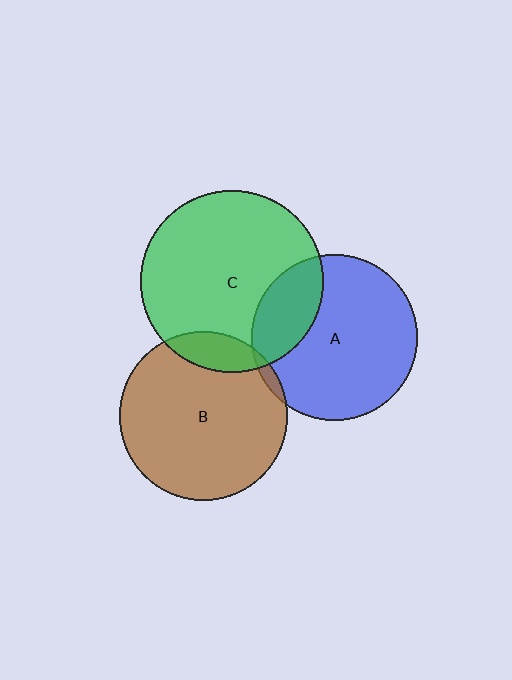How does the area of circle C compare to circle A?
Approximately 1.2 times.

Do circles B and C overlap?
Yes.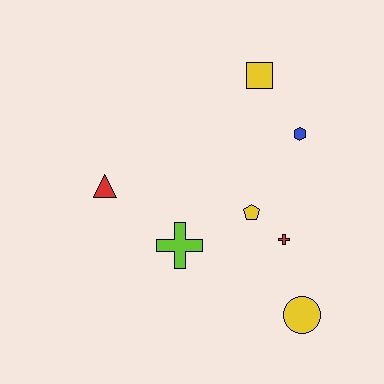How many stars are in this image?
There are no stars.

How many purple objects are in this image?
There are no purple objects.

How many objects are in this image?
There are 7 objects.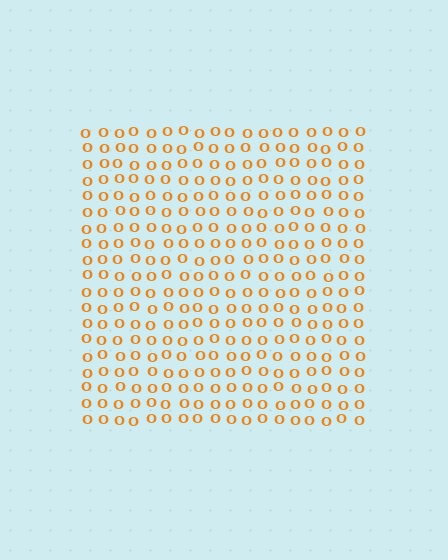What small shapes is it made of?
It is made of small letter O's.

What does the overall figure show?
The overall figure shows a square.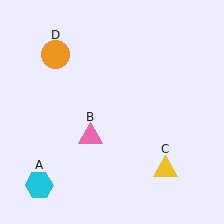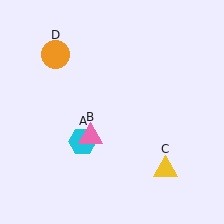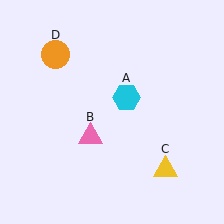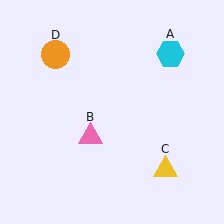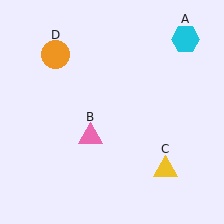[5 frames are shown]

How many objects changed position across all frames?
1 object changed position: cyan hexagon (object A).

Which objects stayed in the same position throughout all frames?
Pink triangle (object B) and yellow triangle (object C) and orange circle (object D) remained stationary.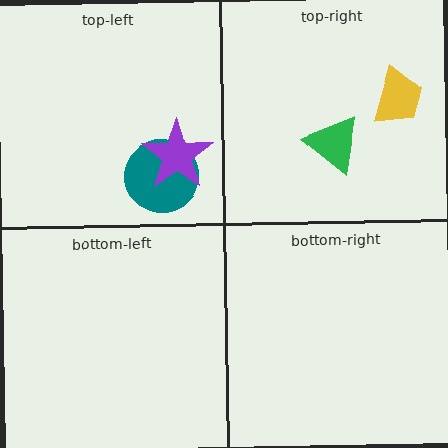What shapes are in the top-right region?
The yellow trapezoid, the green triangle.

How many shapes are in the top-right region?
2.